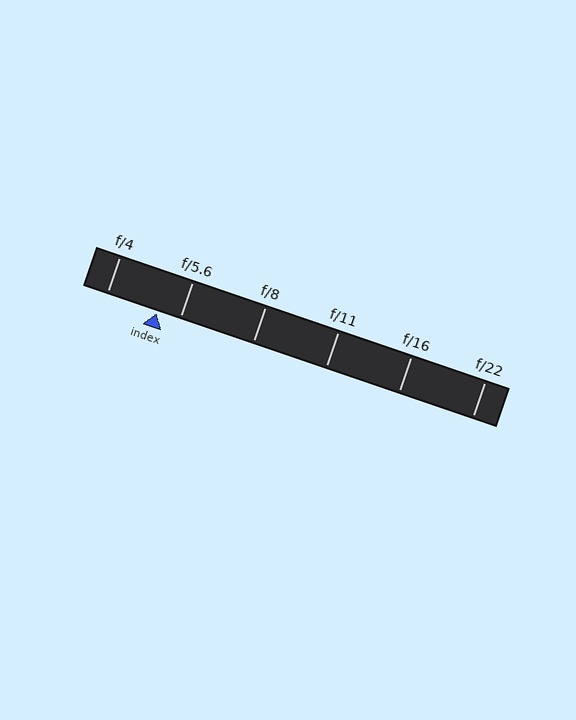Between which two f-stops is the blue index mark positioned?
The index mark is between f/4 and f/5.6.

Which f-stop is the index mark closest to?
The index mark is closest to f/5.6.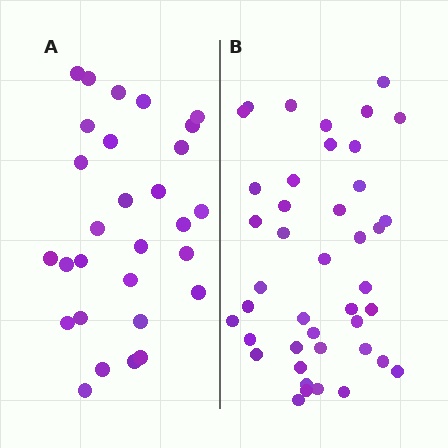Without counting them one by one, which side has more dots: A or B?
Region B (the right region) has more dots.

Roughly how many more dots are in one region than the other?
Region B has approximately 15 more dots than region A.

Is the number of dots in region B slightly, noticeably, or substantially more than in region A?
Region B has noticeably more, but not dramatically so. The ratio is roughly 1.4 to 1.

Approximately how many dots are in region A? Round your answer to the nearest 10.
About 30 dots. (The exact count is 29, which rounds to 30.)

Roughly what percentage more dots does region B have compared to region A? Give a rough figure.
About 45% more.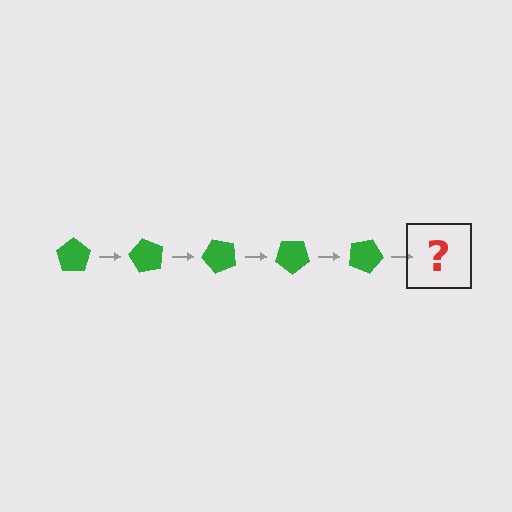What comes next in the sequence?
The next element should be a green pentagon rotated 300 degrees.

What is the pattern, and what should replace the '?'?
The pattern is that the pentagon rotates 60 degrees each step. The '?' should be a green pentagon rotated 300 degrees.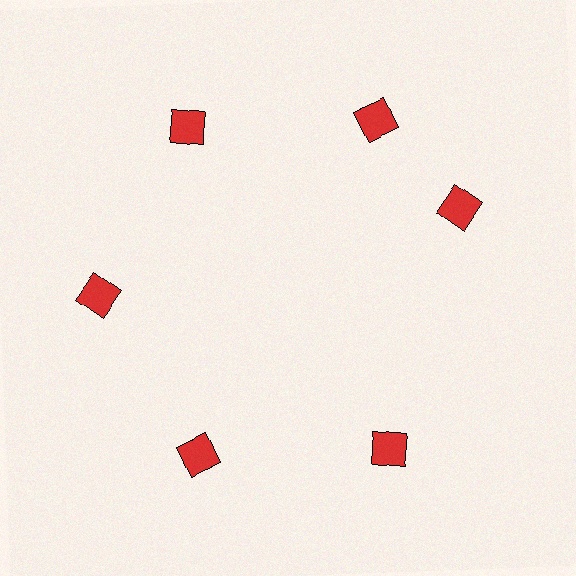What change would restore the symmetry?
The symmetry would be restored by rotating it back into even spacing with its neighbors so that all 6 squares sit at equal angles and equal distance from the center.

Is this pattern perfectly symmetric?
No. The 6 red squares are arranged in a ring, but one element near the 3 o'clock position is rotated out of alignment along the ring, breaking the 6-fold rotational symmetry.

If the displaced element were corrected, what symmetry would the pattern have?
It would have 6-fold rotational symmetry — the pattern would map onto itself every 60 degrees.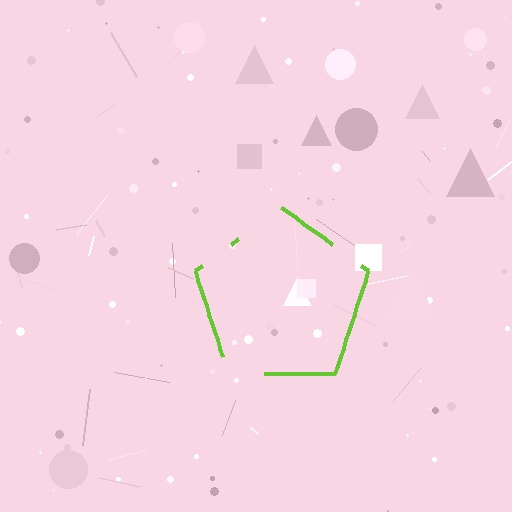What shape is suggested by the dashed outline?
The dashed outline suggests a pentagon.